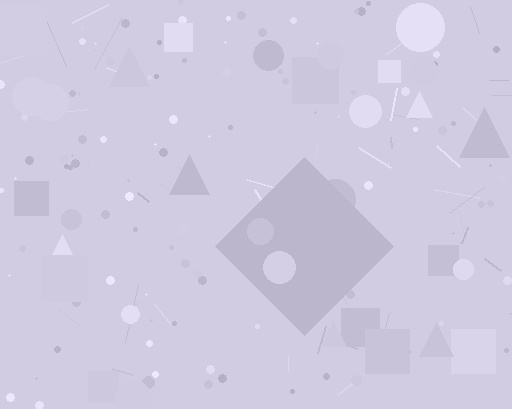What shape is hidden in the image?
A diamond is hidden in the image.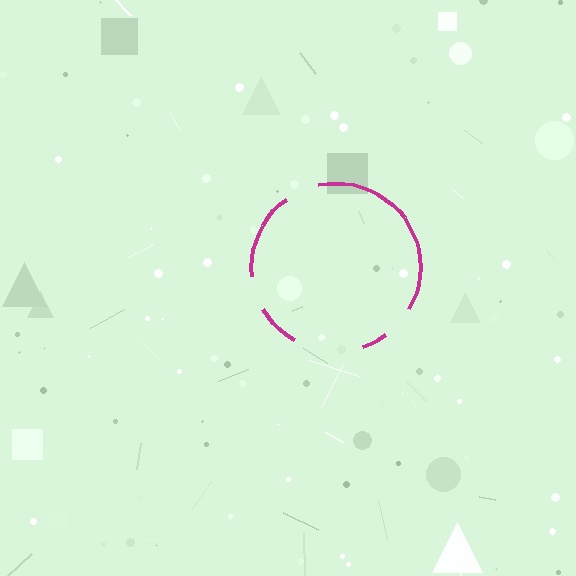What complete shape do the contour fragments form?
The contour fragments form a circle.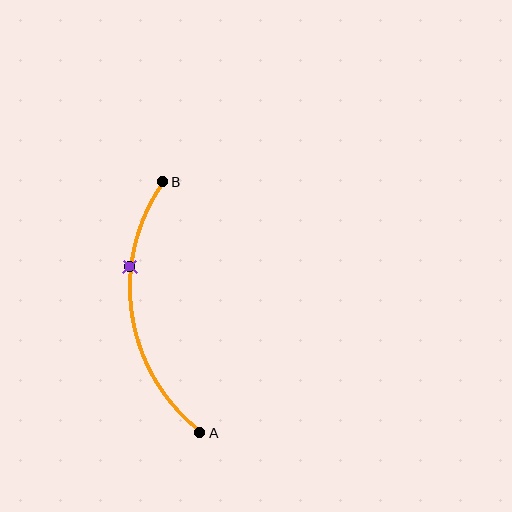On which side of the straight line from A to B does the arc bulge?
The arc bulges to the left of the straight line connecting A and B.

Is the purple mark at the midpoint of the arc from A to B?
No. The purple mark lies on the arc but is closer to endpoint B. The arc midpoint would be at the point on the curve equidistant along the arc from both A and B.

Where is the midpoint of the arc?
The arc midpoint is the point on the curve farthest from the straight line joining A and B. It sits to the left of that line.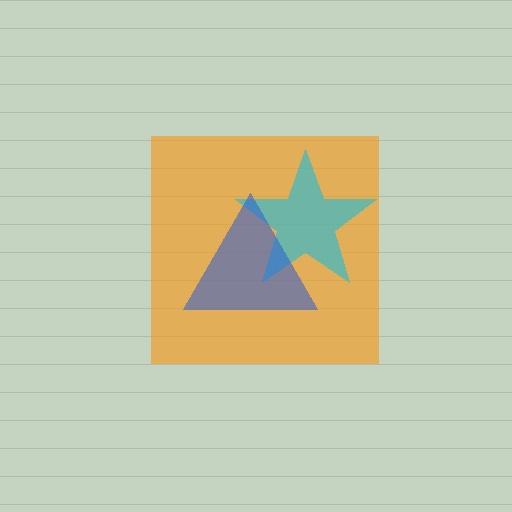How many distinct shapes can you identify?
There are 3 distinct shapes: an orange square, a cyan star, a blue triangle.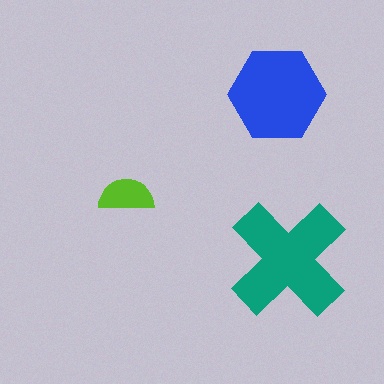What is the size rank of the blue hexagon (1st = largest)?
2nd.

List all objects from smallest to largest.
The lime semicircle, the blue hexagon, the teal cross.